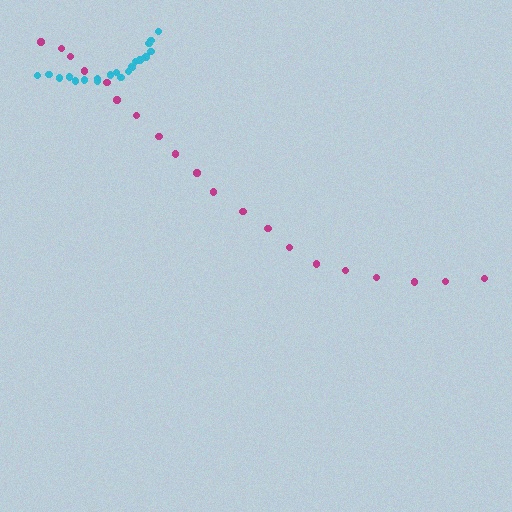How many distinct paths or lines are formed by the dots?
There are 2 distinct paths.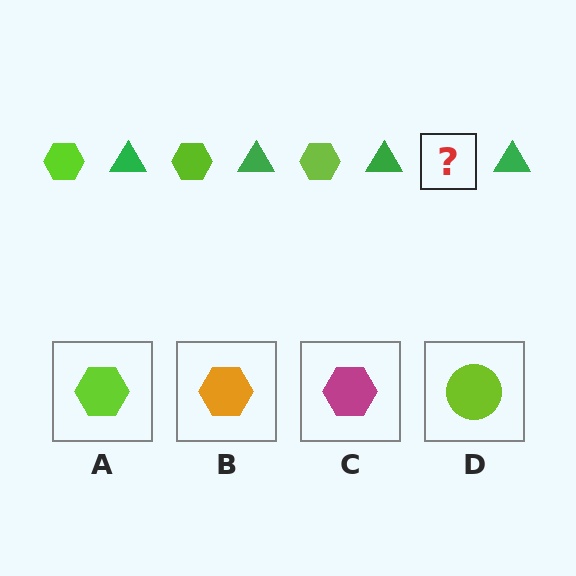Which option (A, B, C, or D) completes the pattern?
A.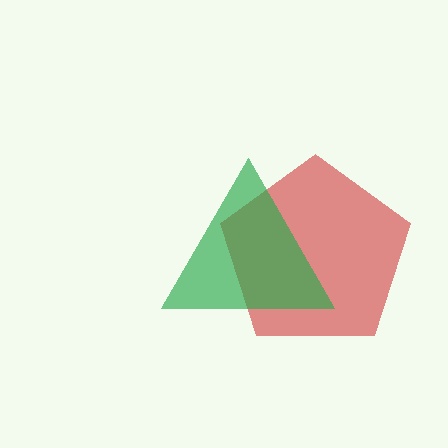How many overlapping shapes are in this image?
There are 2 overlapping shapes in the image.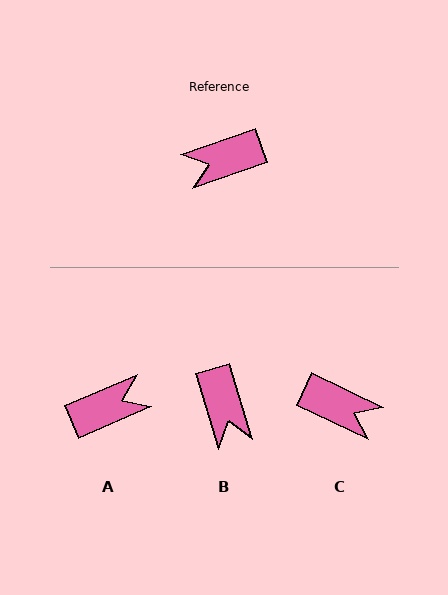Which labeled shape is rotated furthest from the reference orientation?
A, about 176 degrees away.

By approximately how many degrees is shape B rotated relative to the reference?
Approximately 88 degrees counter-clockwise.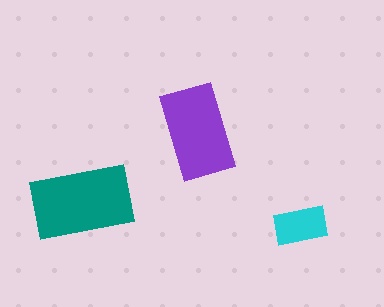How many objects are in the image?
There are 3 objects in the image.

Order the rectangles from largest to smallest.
the teal one, the purple one, the cyan one.